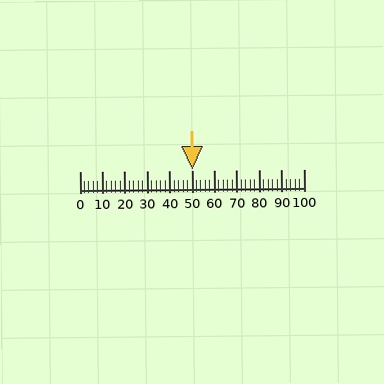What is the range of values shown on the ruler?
The ruler shows values from 0 to 100.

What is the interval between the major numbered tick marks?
The major tick marks are spaced 10 units apart.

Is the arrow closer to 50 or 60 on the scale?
The arrow is closer to 50.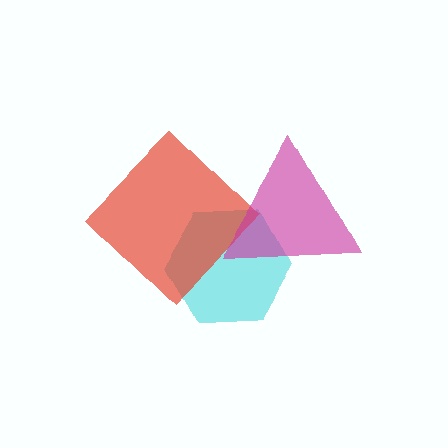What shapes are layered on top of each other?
The layered shapes are: a cyan hexagon, a red diamond, a magenta triangle.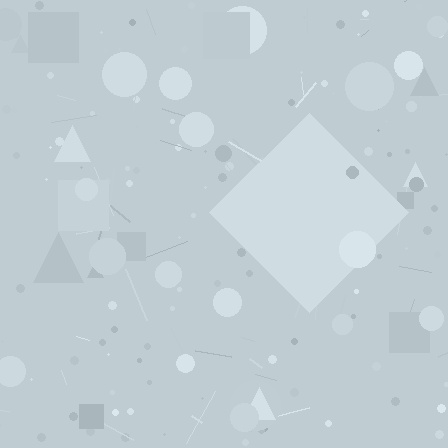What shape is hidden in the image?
A diamond is hidden in the image.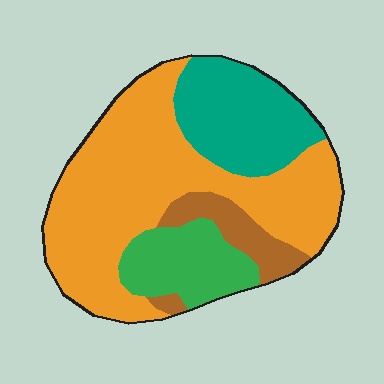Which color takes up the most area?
Orange, at roughly 55%.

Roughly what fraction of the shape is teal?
Teal takes up between a sixth and a third of the shape.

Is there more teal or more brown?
Teal.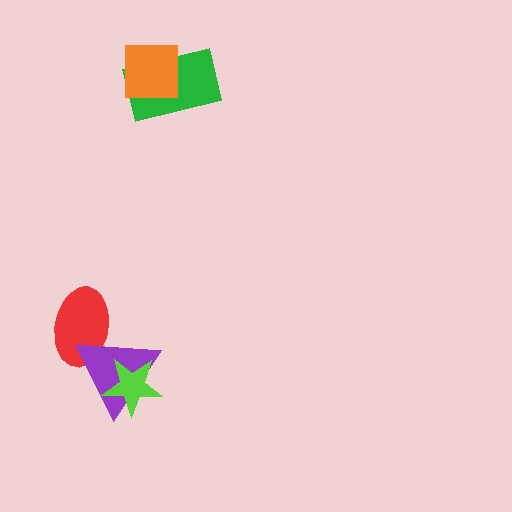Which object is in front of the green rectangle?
The orange square is in front of the green rectangle.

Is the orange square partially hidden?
No, no other shape covers it.